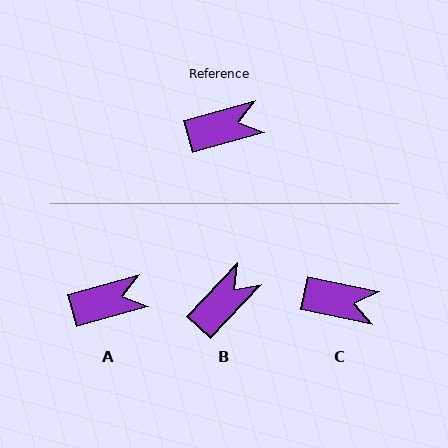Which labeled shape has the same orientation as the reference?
A.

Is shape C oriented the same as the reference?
No, it is off by about 27 degrees.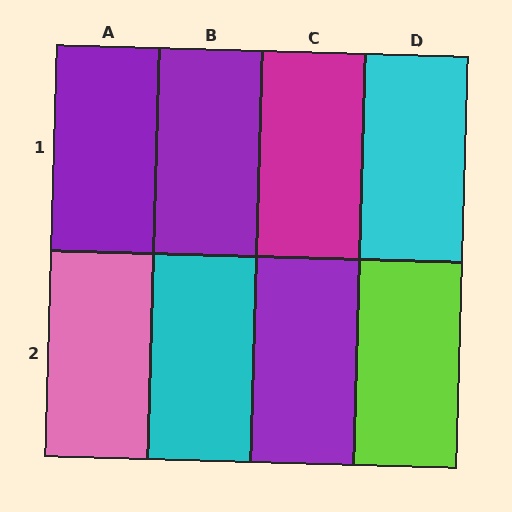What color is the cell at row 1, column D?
Cyan.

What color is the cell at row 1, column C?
Magenta.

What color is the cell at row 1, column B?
Purple.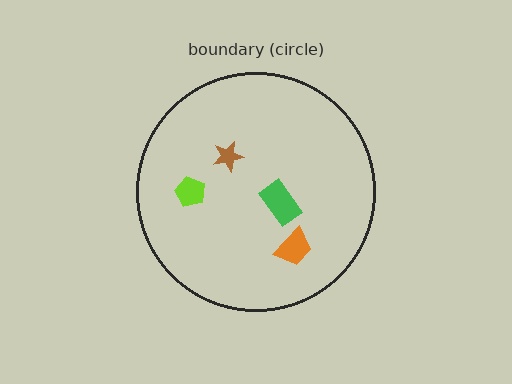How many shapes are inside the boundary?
4 inside, 0 outside.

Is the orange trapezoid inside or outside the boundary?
Inside.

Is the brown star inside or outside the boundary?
Inside.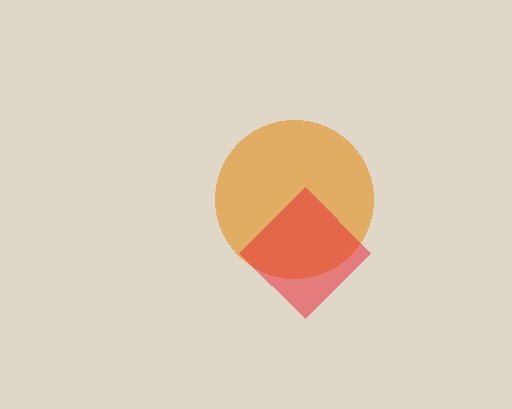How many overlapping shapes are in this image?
There are 2 overlapping shapes in the image.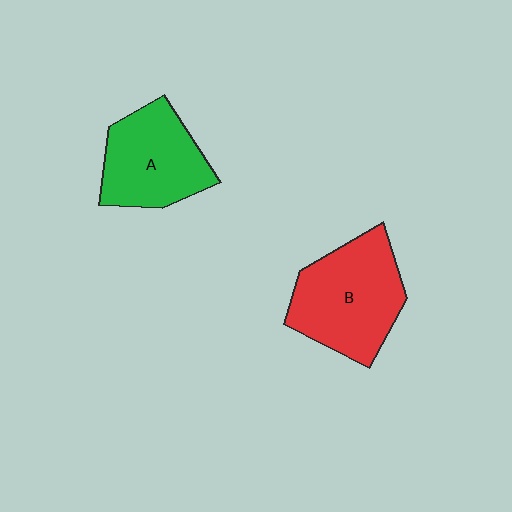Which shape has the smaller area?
Shape A (green).